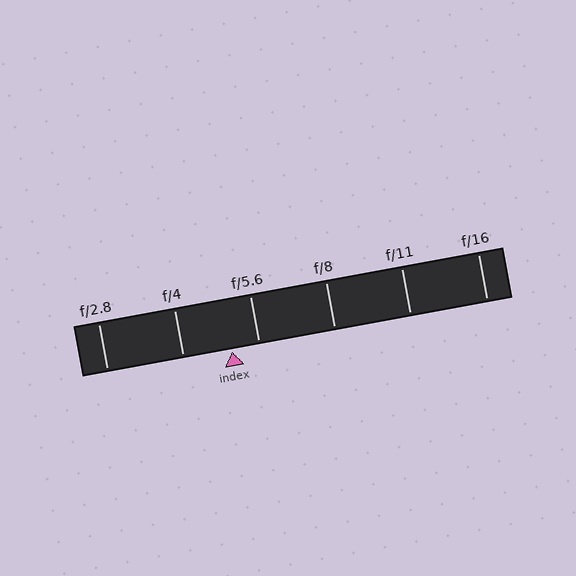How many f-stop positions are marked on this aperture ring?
There are 6 f-stop positions marked.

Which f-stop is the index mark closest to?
The index mark is closest to f/5.6.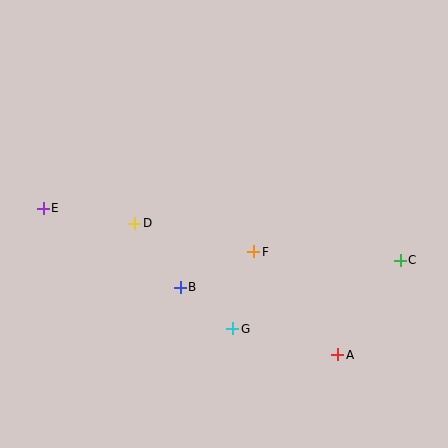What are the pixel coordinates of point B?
Point B is at (180, 287).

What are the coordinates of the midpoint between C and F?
The midpoint between C and F is at (327, 256).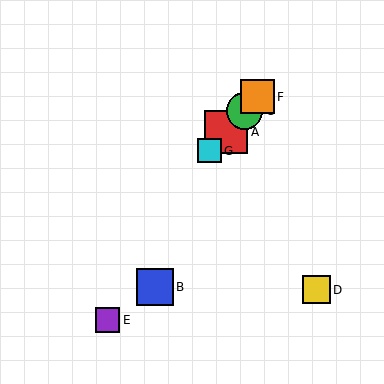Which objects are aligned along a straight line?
Objects A, C, F, G are aligned along a straight line.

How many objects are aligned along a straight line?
4 objects (A, C, F, G) are aligned along a straight line.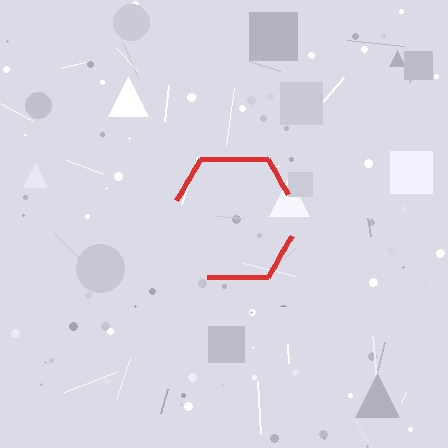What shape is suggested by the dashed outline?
The dashed outline suggests a hexagon.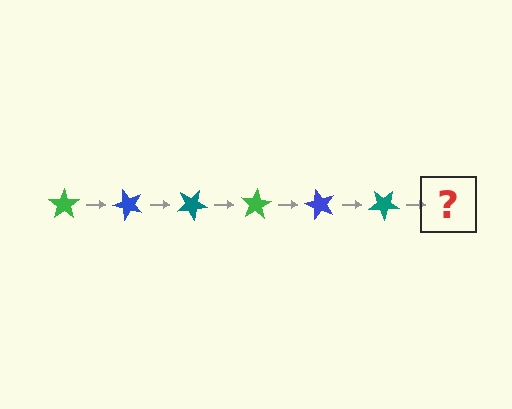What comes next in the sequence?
The next element should be a green star, rotated 300 degrees from the start.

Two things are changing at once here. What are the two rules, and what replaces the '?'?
The two rules are that it rotates 50 degrees each step and the color cycles through green, blue, and teal. The '?' should be a green star, rotated 300 degrees from the start.